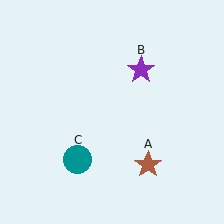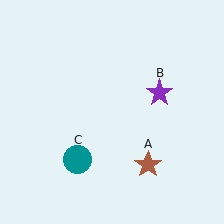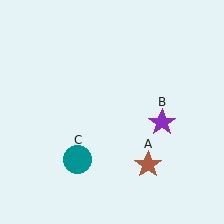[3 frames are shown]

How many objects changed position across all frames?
1 object changed position: purple star (object B).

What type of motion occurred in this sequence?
The purple star (object B) rotated clockwise around the center of the scene.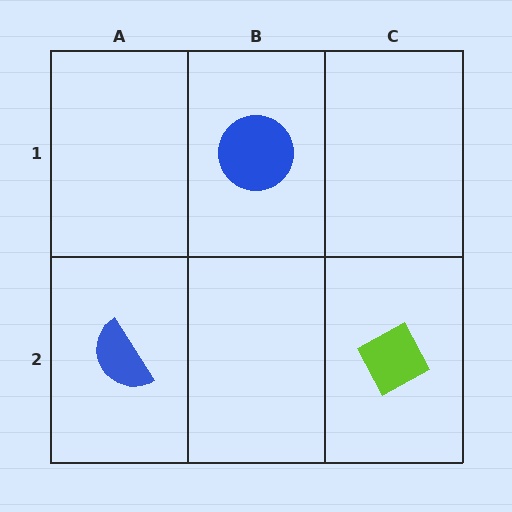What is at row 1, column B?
A blue circle.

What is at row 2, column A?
A blue semicircle.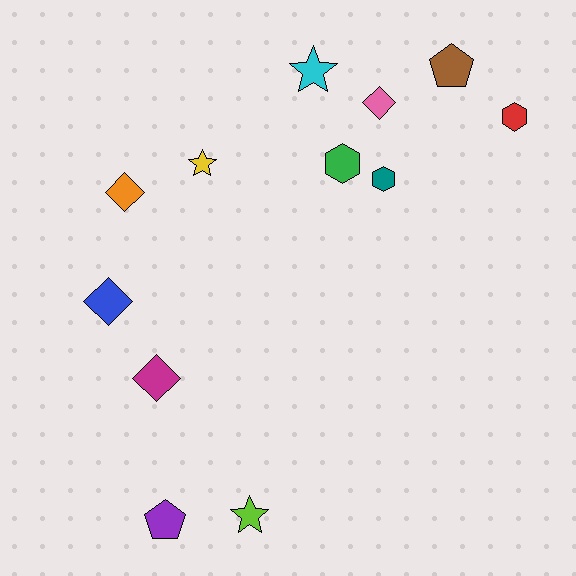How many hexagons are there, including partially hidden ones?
There are 3 hexagons.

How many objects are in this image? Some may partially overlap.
There are 12 objects.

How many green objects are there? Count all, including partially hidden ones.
There is 1 green object.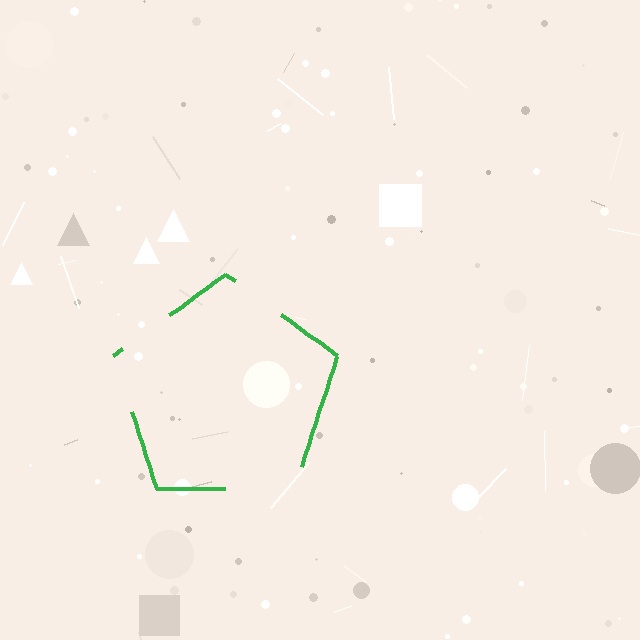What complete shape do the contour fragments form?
The contour fragments form a pentagon.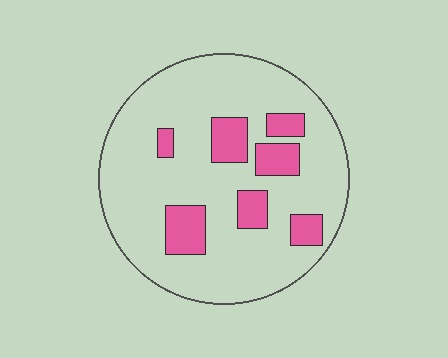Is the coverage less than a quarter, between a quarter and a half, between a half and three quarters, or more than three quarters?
Less than a quarter.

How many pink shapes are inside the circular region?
7.